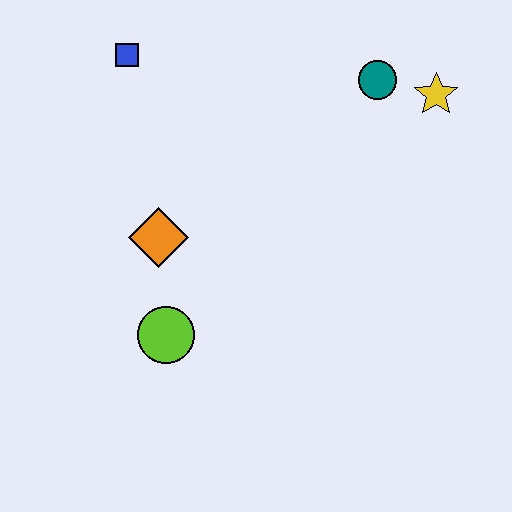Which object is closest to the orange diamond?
The lime circle is closest to the orange diamond.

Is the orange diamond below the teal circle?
Yes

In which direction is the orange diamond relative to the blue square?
The orange diamond is below the blue square.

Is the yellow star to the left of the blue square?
No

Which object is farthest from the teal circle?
The lime circle is farthest from the teal circle.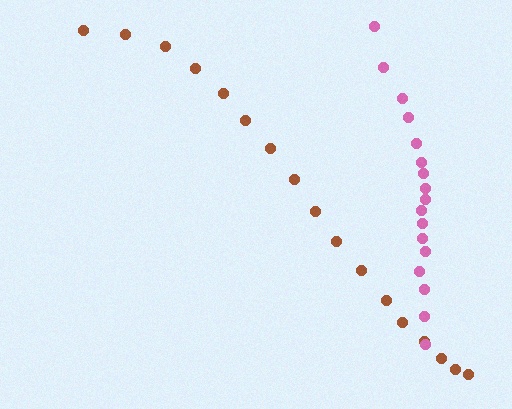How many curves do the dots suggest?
There are 2 distinct paths.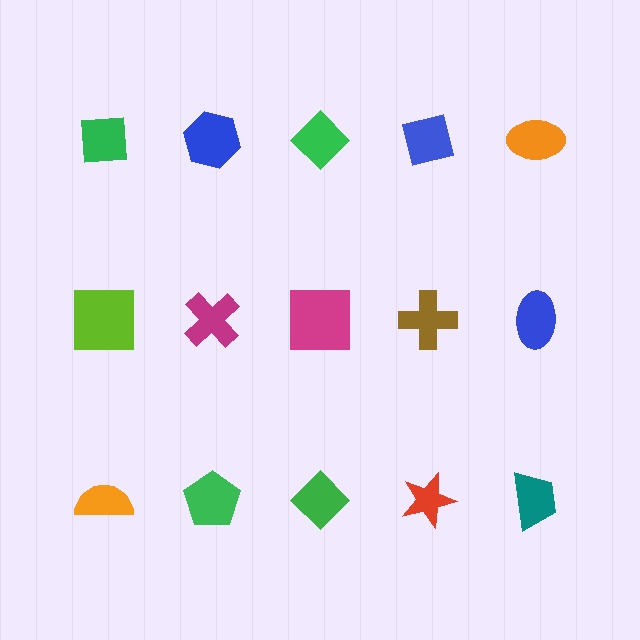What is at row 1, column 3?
A green diamond.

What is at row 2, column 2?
A magenta cross.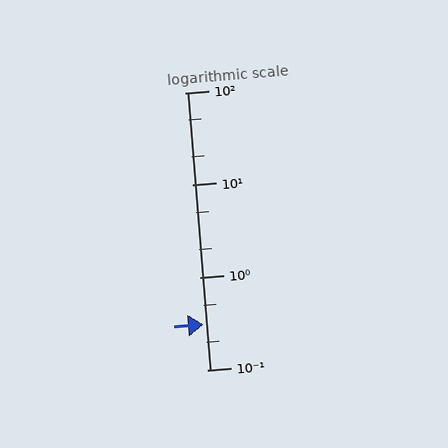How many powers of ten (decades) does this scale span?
The scale spans 3 decades, from 0.1 to 100.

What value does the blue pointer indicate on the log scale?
The pointer indicates approximately 0.31.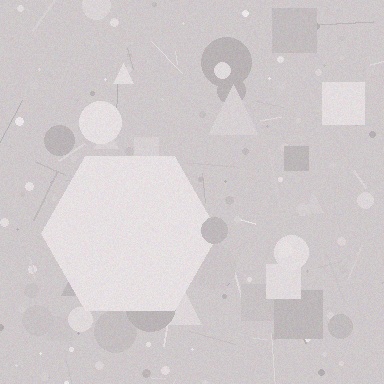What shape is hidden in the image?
A hexagon is hidden in the image.